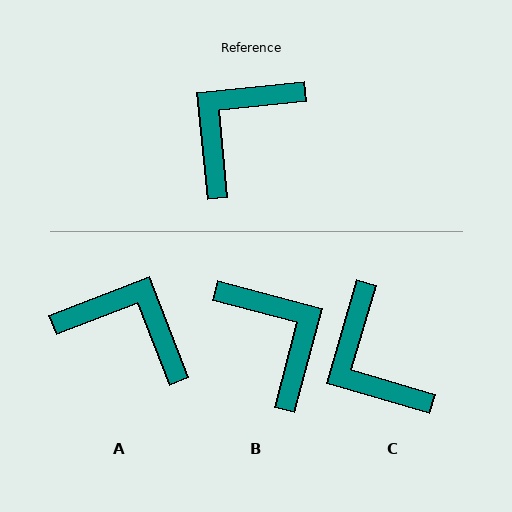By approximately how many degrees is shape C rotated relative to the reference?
Approximately 68 degrees counter-clockwise.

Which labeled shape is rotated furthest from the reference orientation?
B, about 110 degrees away.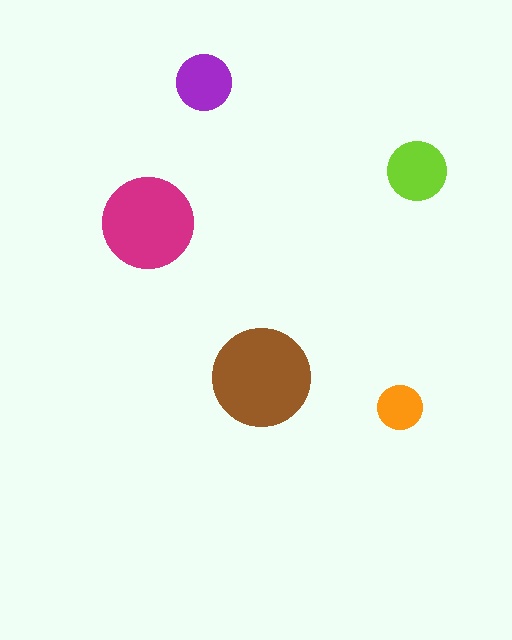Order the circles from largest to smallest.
the brown one, the magenta one, the lime one, the purple one, the orange one.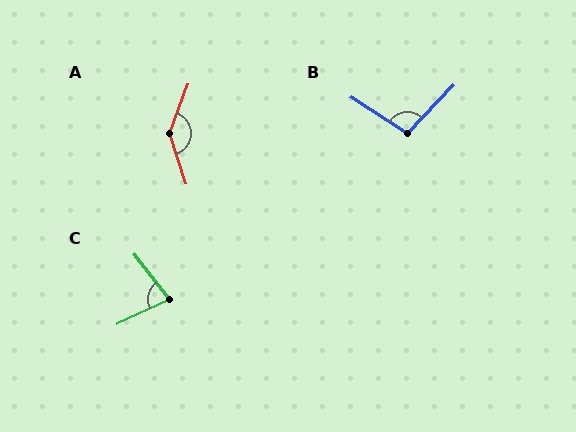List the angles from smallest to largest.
C (77°), B (101°), A (142°).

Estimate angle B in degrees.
Approximately 101 degrees.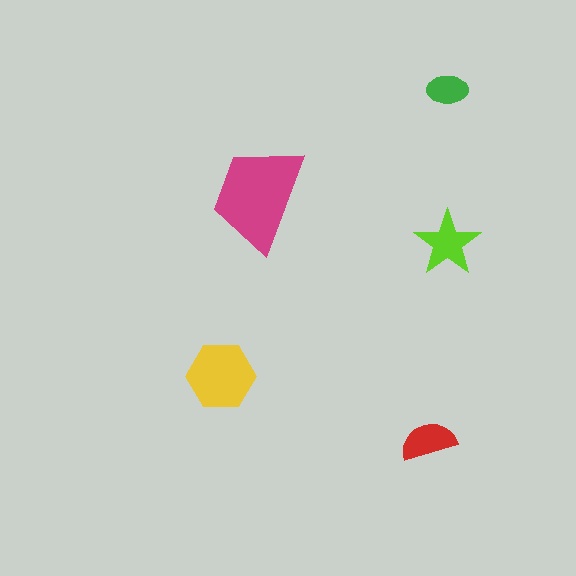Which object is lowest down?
The red semicircle is bottommost.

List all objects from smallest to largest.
The green ellipse, the red semicircle, the lime star, the yellow hexagon, the magenta trapezoid.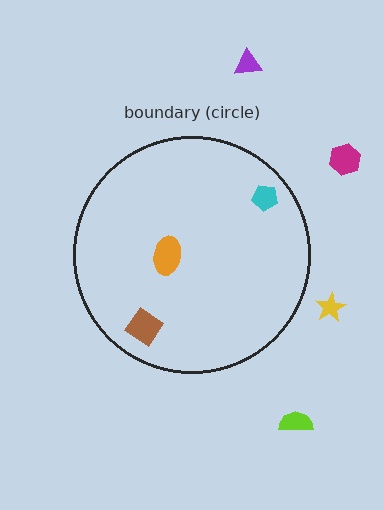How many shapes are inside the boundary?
3 inside, 4 outside.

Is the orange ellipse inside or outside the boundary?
Inside.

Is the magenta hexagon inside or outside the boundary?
Outside.